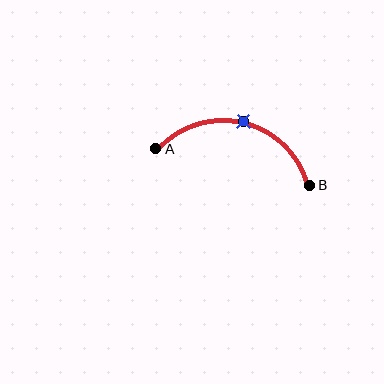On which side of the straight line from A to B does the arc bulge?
The arc bulges above the straight line connecting A and B.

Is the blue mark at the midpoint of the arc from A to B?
Yes. The blue mark lies on the arc at equal arc-length from both A and B — it is the arc midpoint.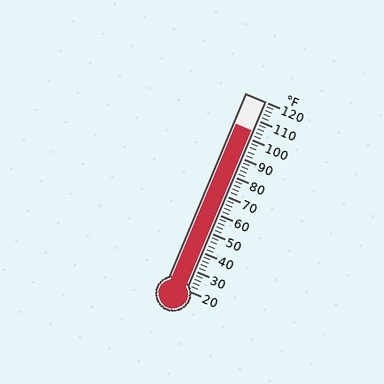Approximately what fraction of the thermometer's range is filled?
The thermometer is filled to approximately 85% of its range.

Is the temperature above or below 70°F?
The temperature is above 70°F.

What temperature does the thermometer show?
The thermometer shows approximately 104°F.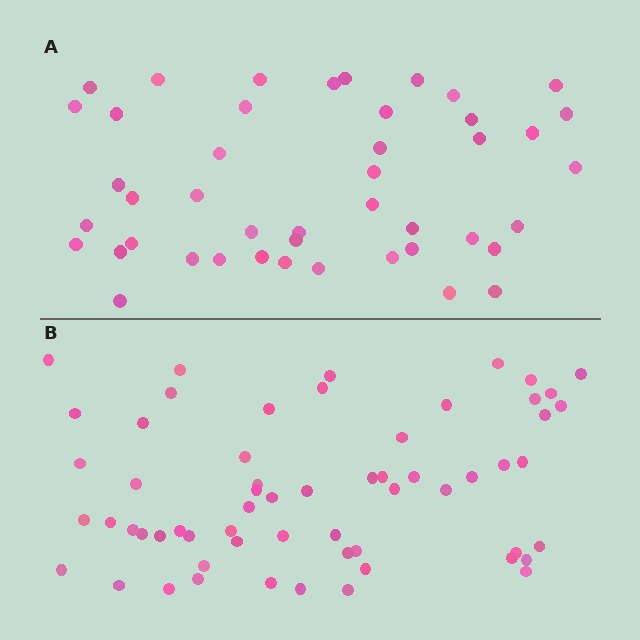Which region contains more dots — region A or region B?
Region B (the bottom region) has more dots.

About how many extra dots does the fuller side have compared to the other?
Region B has approximately 15 more dots than region A.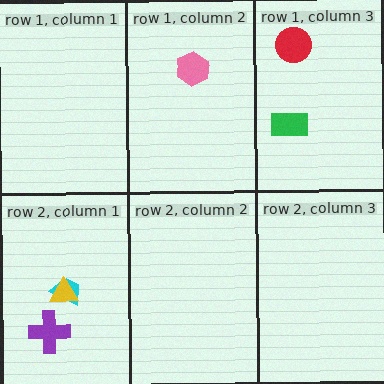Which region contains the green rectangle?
The row 1, column 3 region.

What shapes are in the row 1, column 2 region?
The pink hexagon.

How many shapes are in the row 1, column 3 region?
2.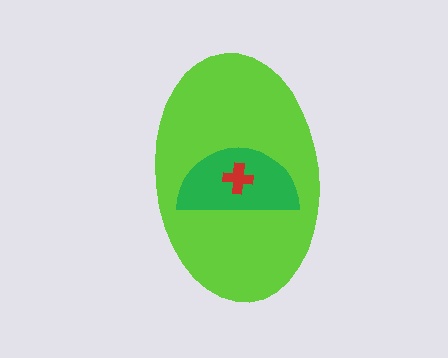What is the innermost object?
The red cross.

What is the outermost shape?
The lime ellipse.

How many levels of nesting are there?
3.